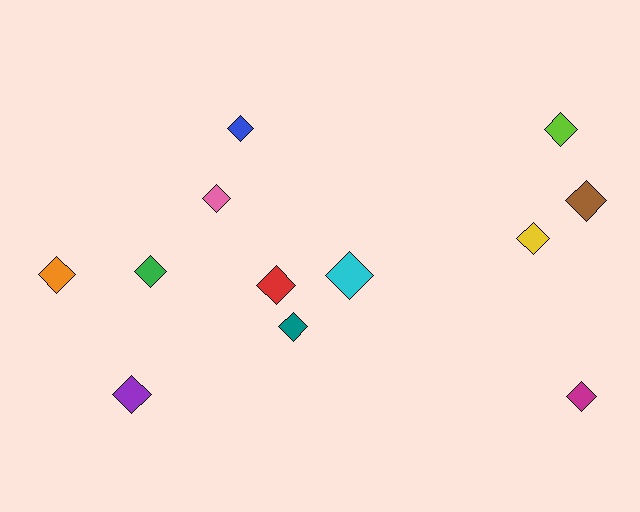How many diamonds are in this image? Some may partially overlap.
There are 12 diamonds.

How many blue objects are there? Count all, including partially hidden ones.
There is 1 blue object.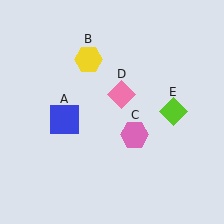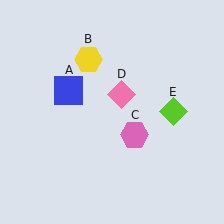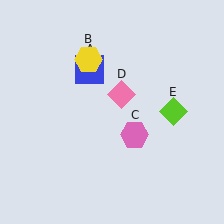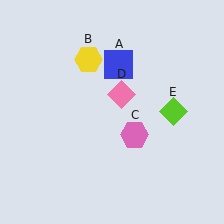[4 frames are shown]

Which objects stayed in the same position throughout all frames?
Yellow hexagon (object B) and pink hexagon (object C) and pink diamond (object D) and lime diamond (object E) remained stationary.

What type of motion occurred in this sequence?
The blue square (object A) rotated clockwise around the center of the scene.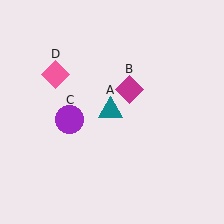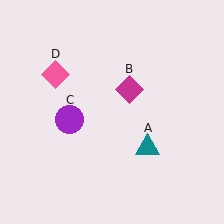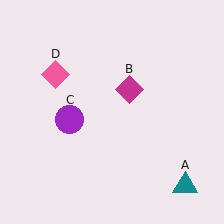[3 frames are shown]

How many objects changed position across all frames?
1 object changed position: teal triangle (object A).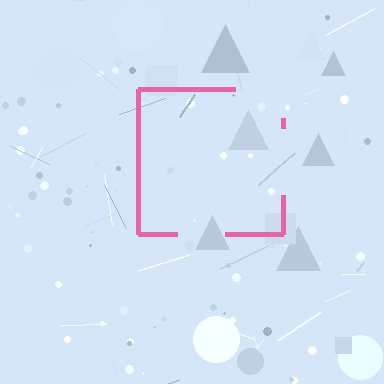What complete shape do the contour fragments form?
The contour fragments form a square.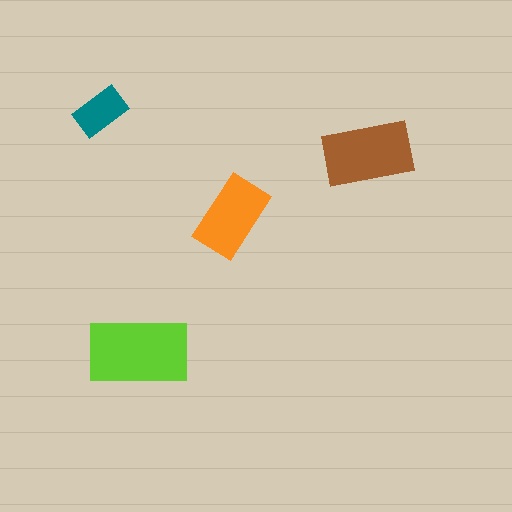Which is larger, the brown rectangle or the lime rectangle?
The lime one.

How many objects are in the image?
There are 4 objects in the image.